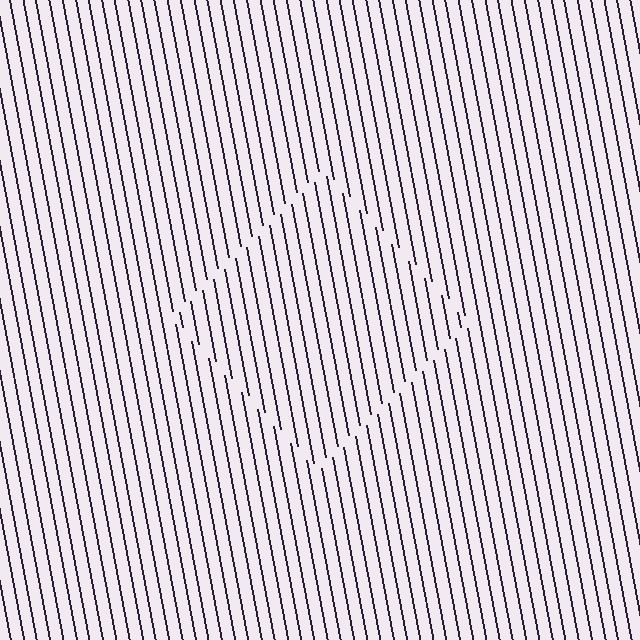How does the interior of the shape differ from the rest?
The interior of the shape contains the same grating, shifted by half a period — the contour is defined by the phase discontinuity where line-ends from the inner and outer gratings abut.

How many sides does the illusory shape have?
4 sides — the line-ends trace a square.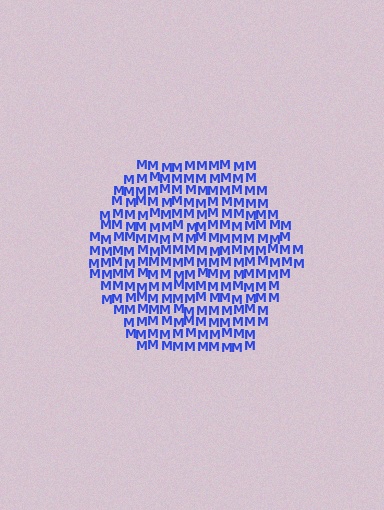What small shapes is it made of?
It is made of small letter M's.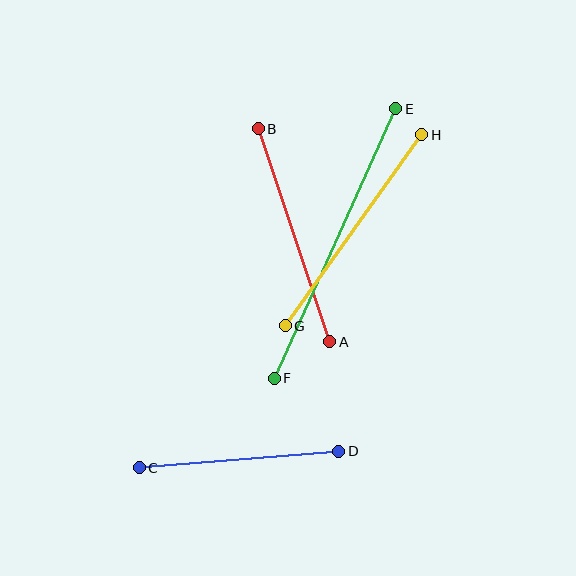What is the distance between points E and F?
The distance is approximately 295 pixels.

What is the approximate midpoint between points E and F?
The midpoint is at approximately (335, 243) pixels.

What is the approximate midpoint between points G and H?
The midpoint is at approximately (354, 230) pixels.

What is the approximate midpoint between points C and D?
The midpoint is at approximately (239, 460) pixels.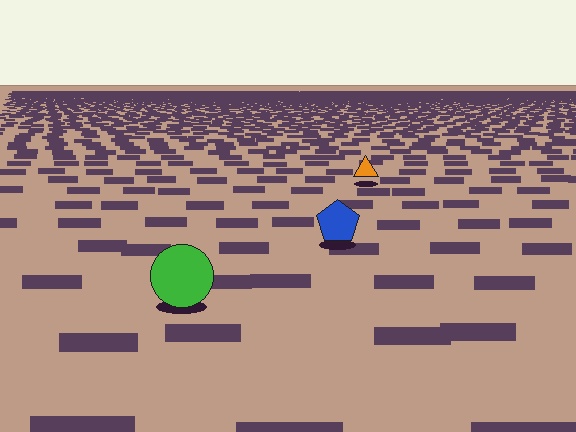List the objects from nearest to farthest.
From nearest to farthest: the green circle, the blue pentagon, the orange triangle.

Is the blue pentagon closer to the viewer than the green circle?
No. The green circle is closer — you can tell from the texture gradient: the ground texture is coarser near it.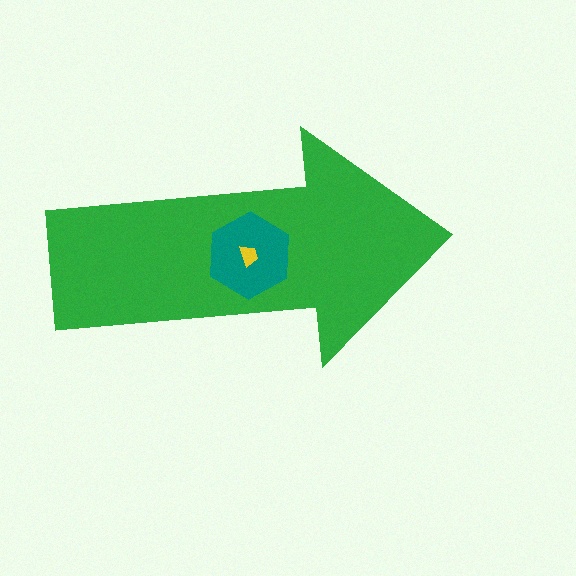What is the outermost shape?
The green arrow.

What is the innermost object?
The yellow trapezoid.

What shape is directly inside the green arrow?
The teal hexagon.